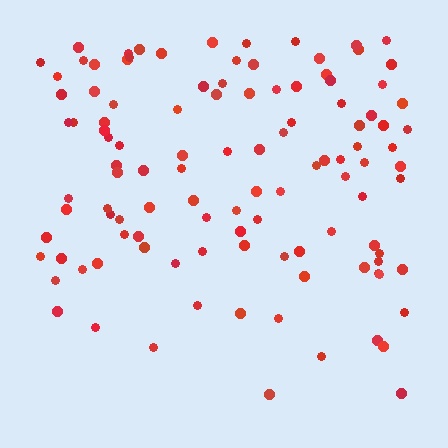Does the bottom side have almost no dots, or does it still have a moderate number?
Still a moderate number, just noticeably fewer than the top.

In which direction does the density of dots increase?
From bottom to top, with the top side densest.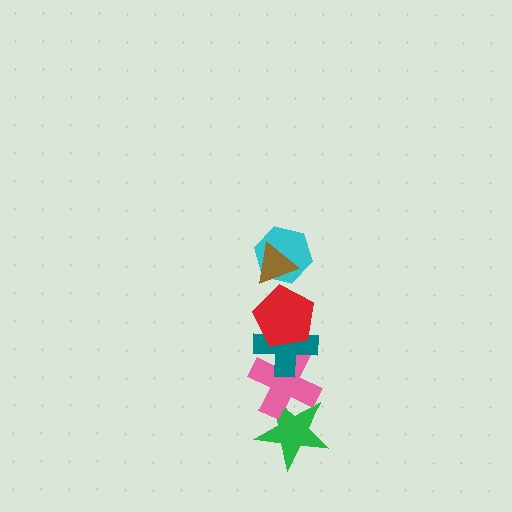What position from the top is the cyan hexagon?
The cyan hexagon is 2nd from the top.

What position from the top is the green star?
The green star is 6th from the top.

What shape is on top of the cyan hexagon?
The brown triangle is on top of the cyan hexagon.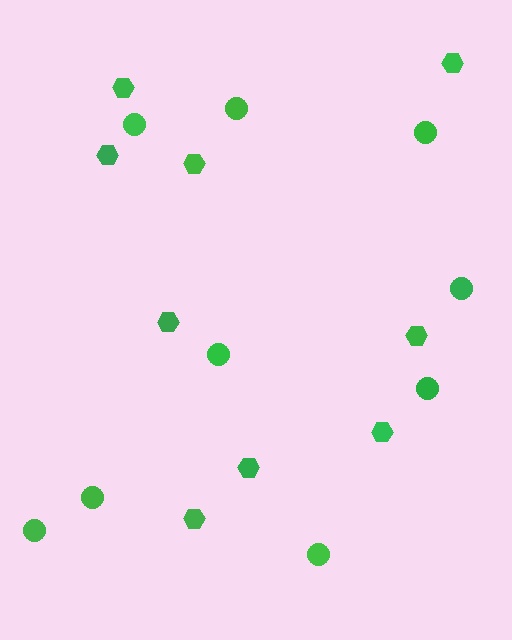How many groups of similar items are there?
There are 2 groups: one group of circles (9) and one group of hexagons (9).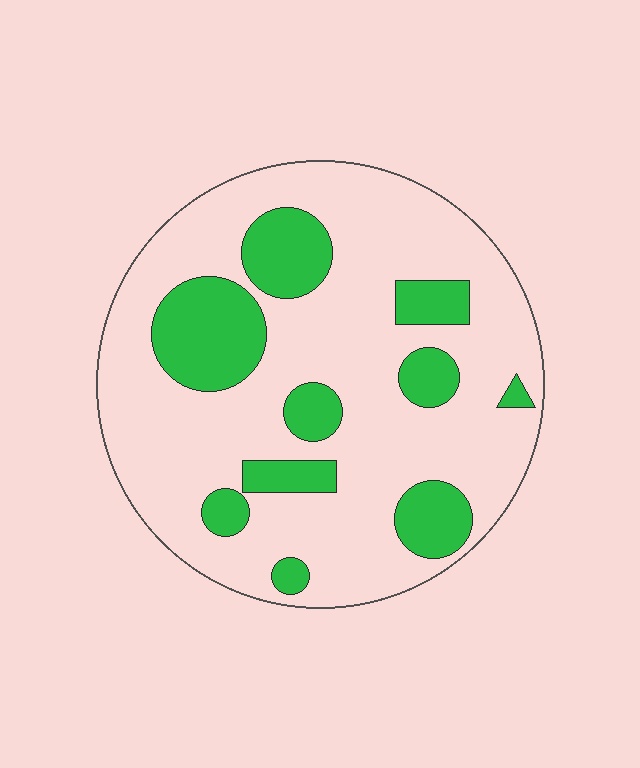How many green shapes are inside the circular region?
10.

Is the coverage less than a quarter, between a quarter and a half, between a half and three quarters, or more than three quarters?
Less than a quarter.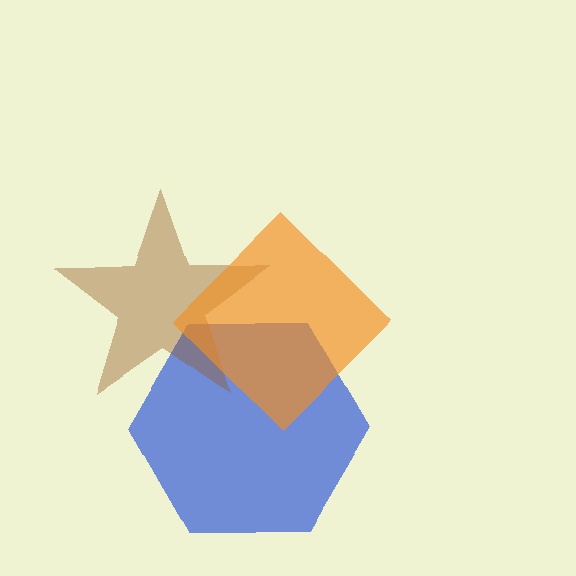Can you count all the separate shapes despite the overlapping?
Yes, there are 3 separate shapes.